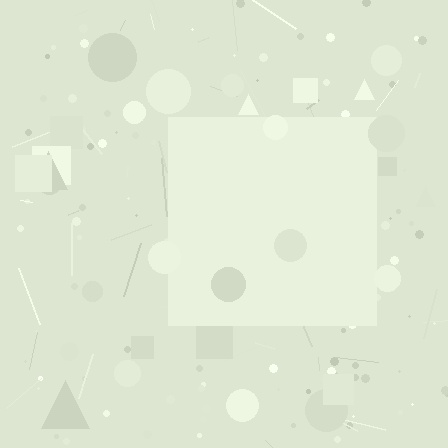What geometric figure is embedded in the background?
A square is embedded in the background.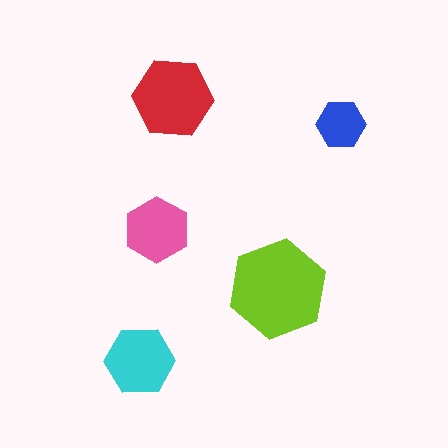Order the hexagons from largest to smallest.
the lime one, the red one, the cyan one, the pink one, the blue one.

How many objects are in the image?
There are 5 objects in the image.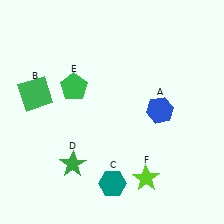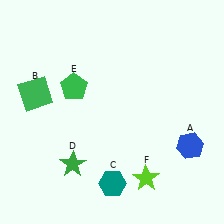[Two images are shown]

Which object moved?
The blue hexagon (A) moved down.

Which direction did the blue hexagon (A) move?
The blue hexagon (A) moved down.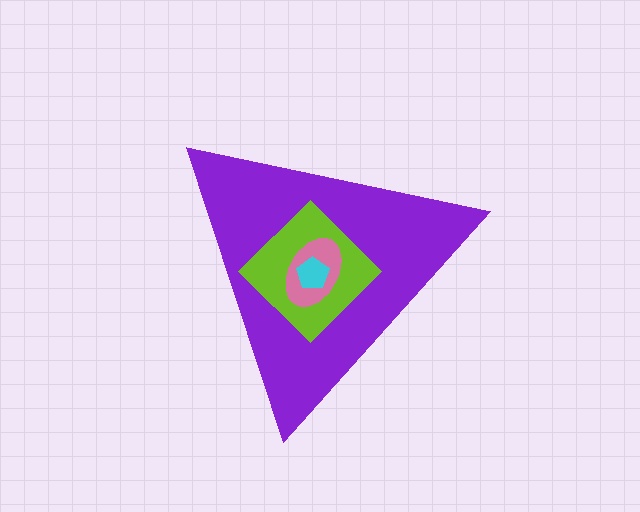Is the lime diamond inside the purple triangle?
Yes.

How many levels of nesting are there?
4.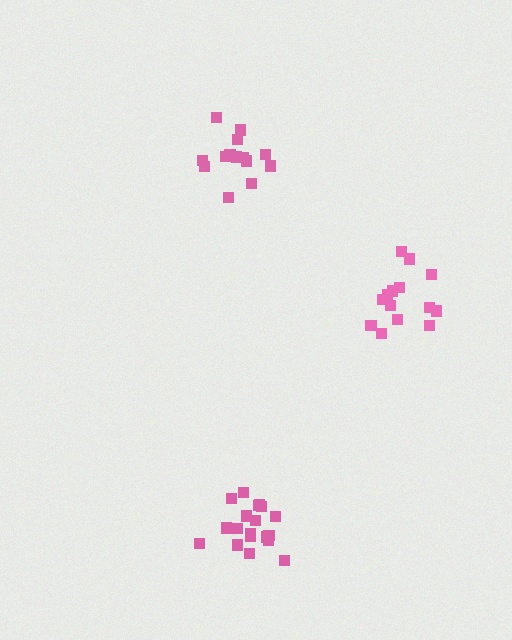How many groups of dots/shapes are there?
There are 3 groups.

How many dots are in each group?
Group 1: 14 dots, Group 2: 14 dots, Group 3: 19 dots (47 total).